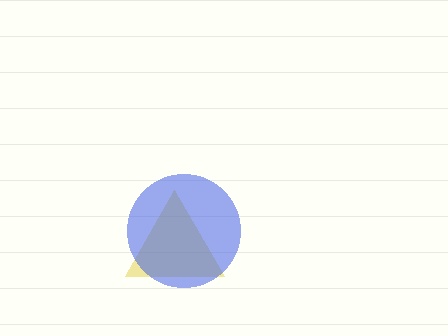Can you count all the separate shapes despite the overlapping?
Yes, there are 2 separate shapes.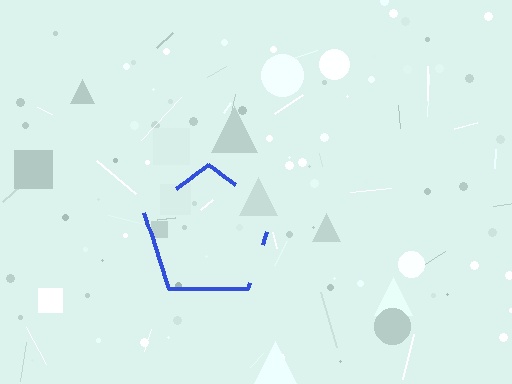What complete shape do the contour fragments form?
The contour fragments form a pentagon.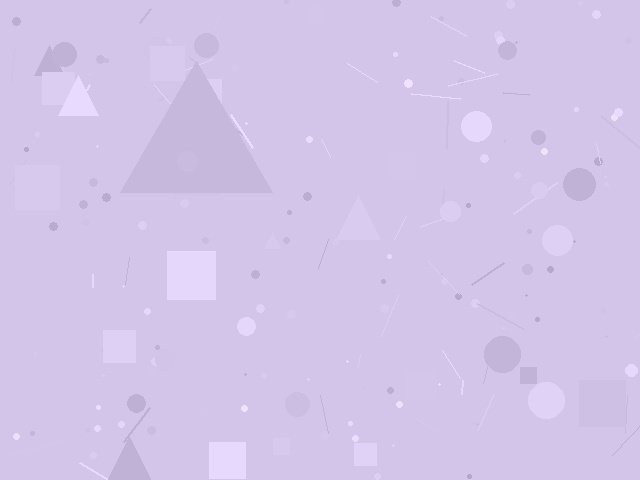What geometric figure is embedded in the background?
A triangle is embedded in the background.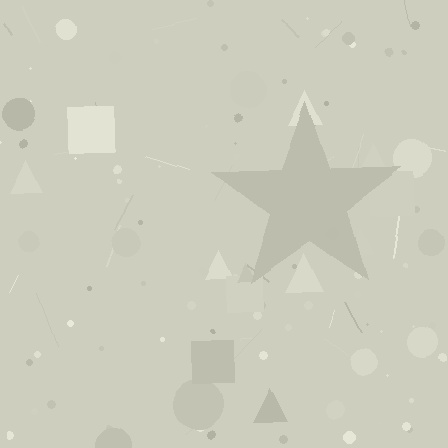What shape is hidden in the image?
A star is hidden in the image.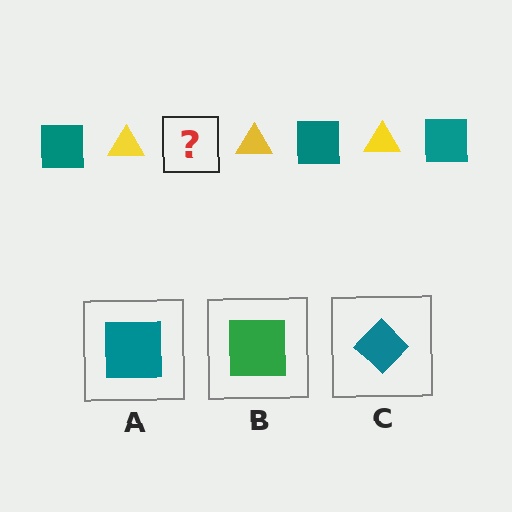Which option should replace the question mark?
Option A.